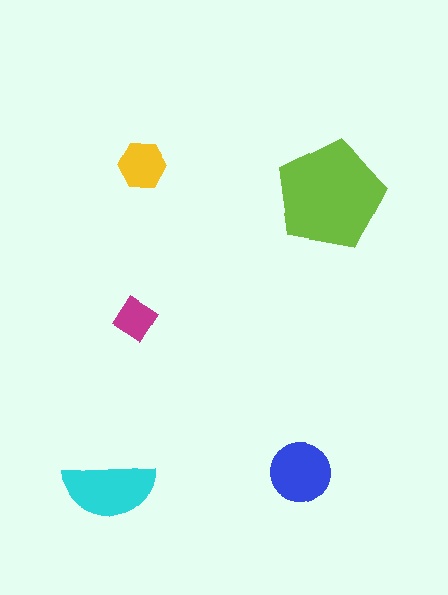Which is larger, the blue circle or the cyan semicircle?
The cyan semicircle.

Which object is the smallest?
The magenta diamond.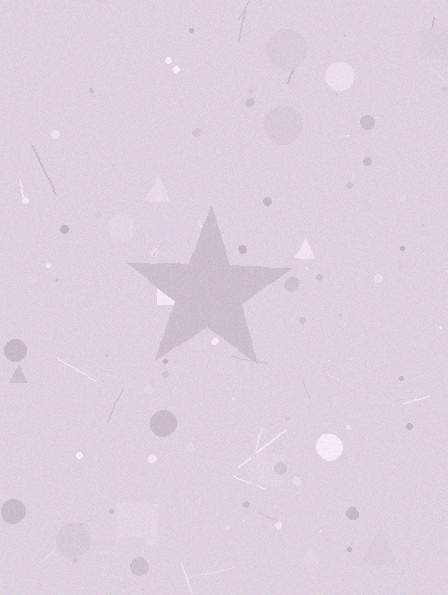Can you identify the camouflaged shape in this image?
The camouflaged shape is a star.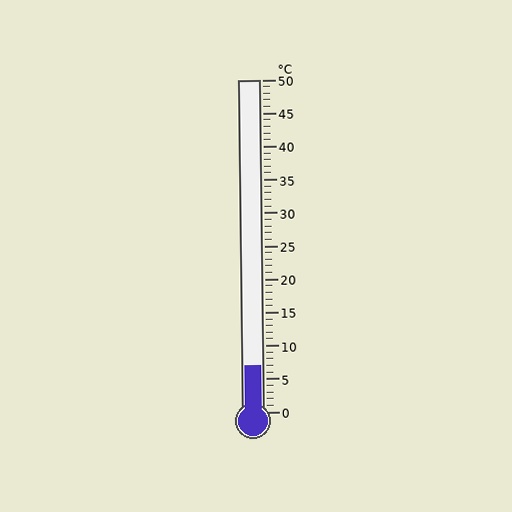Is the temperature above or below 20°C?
The temperature is below 20°C.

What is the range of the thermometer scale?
The thermometer scale ranges from 0°C to 50°C.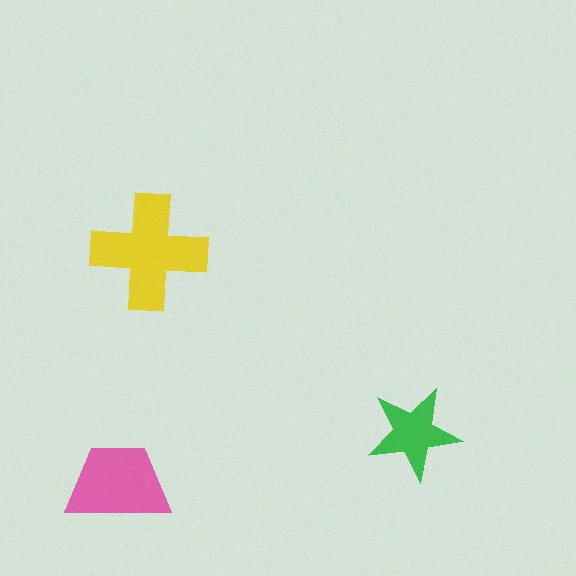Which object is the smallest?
The green star.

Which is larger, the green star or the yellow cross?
The yellow cross.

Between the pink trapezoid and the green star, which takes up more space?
The pink trapezoid.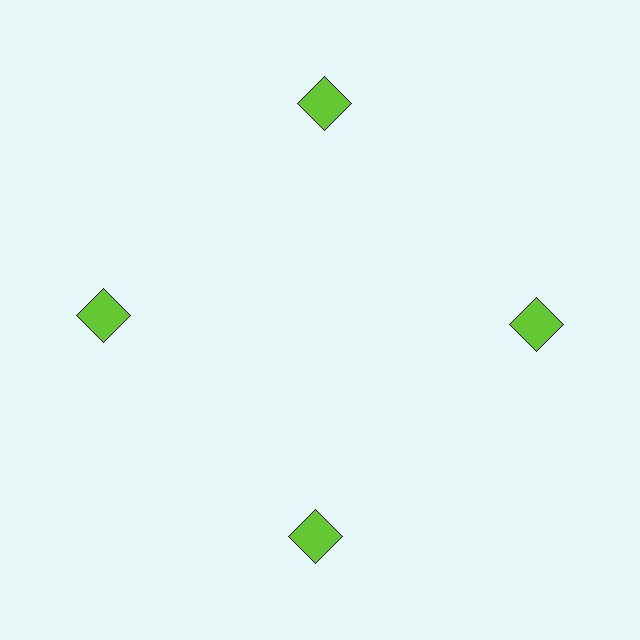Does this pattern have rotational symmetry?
Yes, this pattern has 4-fold rotational symmetry. It looks the same after rotating 90 degrees around the center.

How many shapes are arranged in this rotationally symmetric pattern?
There are 4 shapes, arranged in 4 groups of 1.